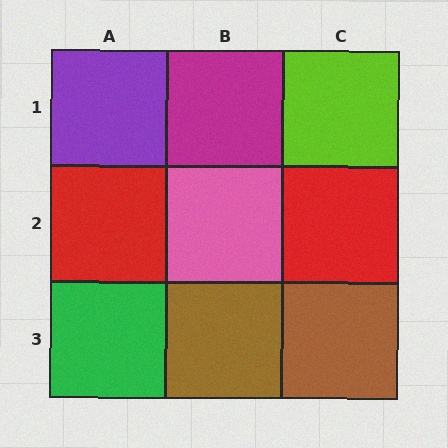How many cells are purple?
1 cell is purple.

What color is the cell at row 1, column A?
Purple.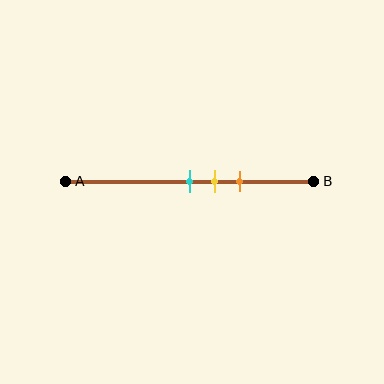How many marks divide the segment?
There are 3 marks dividing the segment.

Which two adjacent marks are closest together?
The cyan and yellow marks are the closest adjacent pair.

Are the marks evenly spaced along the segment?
Yes, the marks are approximately evenly spaced.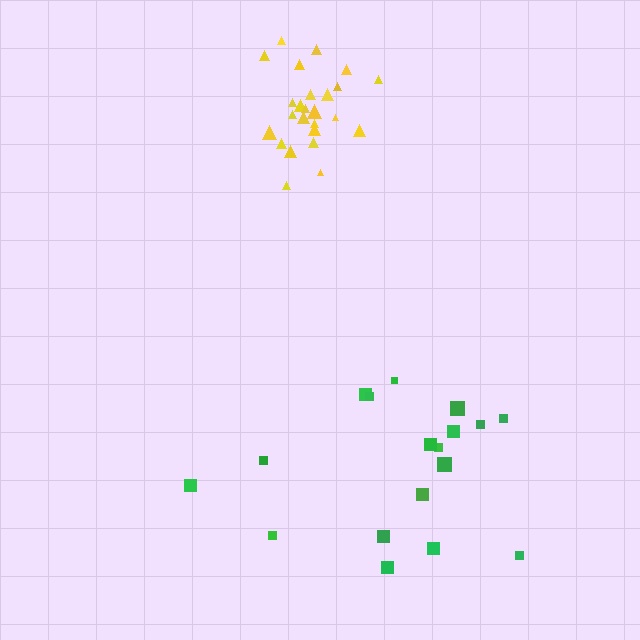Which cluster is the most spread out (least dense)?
Green.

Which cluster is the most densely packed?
Yellow.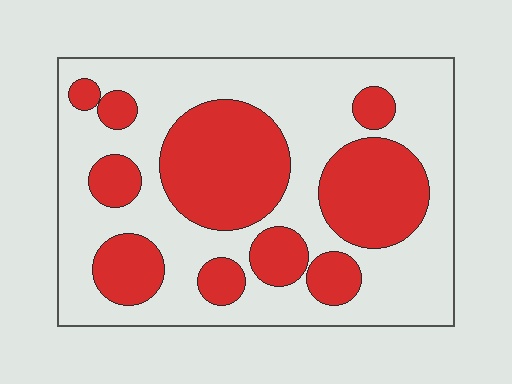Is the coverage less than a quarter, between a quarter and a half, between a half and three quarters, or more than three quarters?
Between a quarter and a half.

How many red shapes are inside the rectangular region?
10.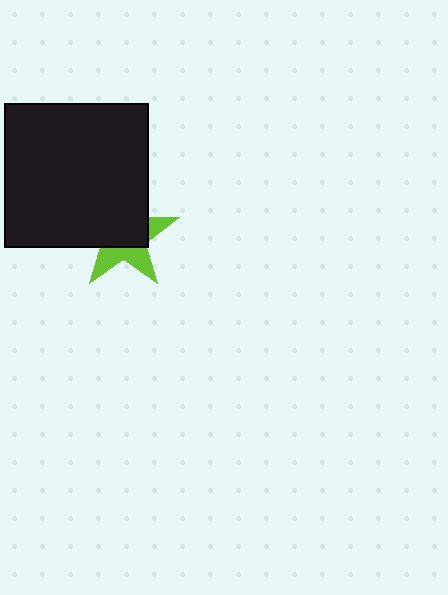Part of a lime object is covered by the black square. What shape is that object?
It is a star.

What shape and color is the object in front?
The object in front is a black square.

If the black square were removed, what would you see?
You would see the complete lime star.